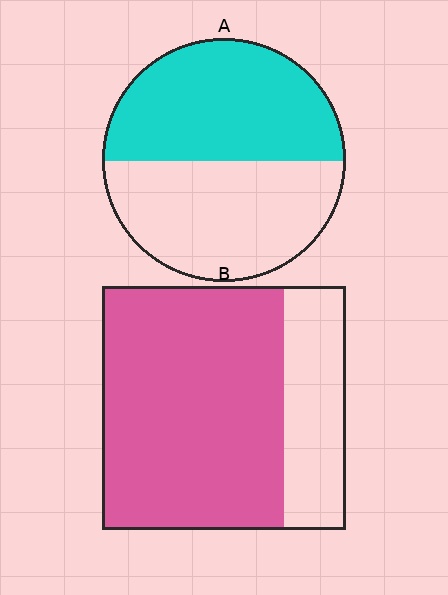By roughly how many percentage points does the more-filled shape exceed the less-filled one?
By roughly 25 percentage points (B over A).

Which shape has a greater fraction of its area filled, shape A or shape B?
Shape B.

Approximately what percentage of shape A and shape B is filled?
A is approximately 50% and B is approximately 75%.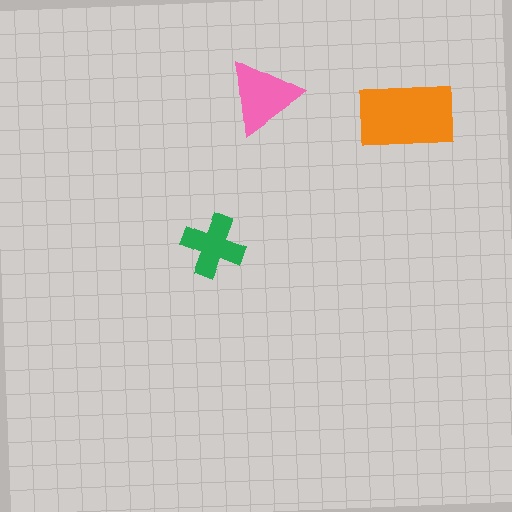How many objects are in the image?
There are 3 objects in the image.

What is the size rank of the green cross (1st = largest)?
3rd.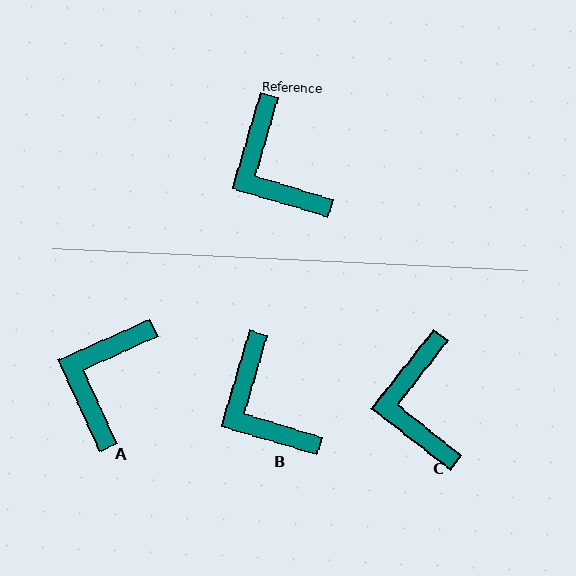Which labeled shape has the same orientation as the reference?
B.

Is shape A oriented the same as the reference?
No, it is off by about 49 degrees.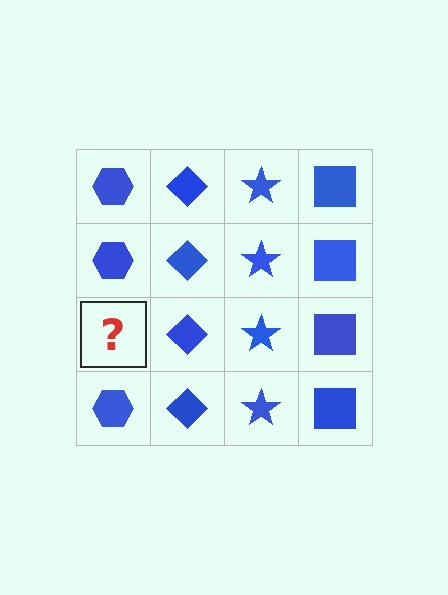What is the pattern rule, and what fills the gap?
The rule is that each column has a consistent shape. The gap should be filled with a blue hexagon.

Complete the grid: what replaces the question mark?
The question mark should be replaced with a blue hexagon.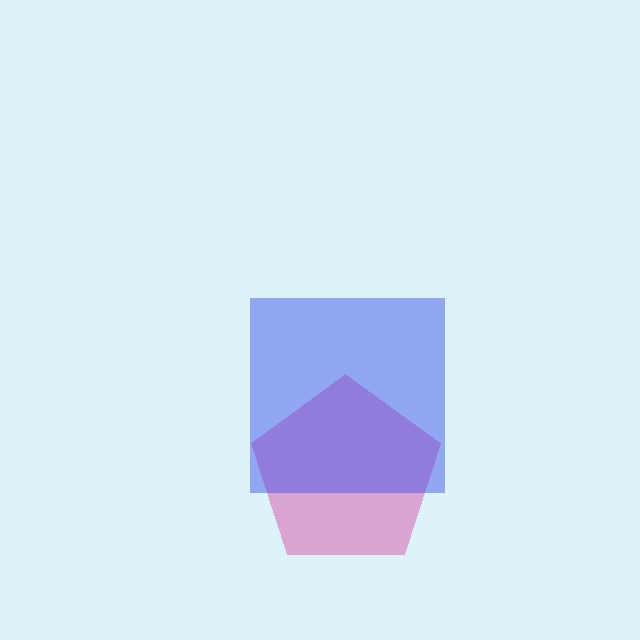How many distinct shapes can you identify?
There are 2 distinct shapes: a magenta pentagon, a blue square.